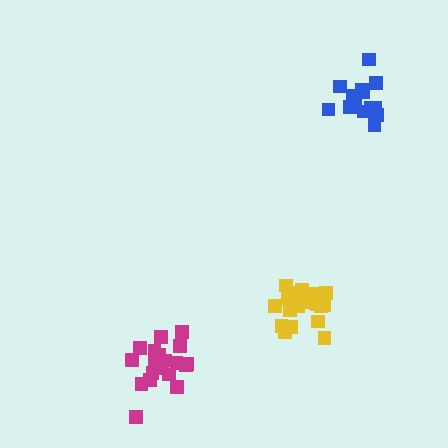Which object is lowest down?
The magenta cluster is bottommost.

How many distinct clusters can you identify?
There are 3 distinct clusters.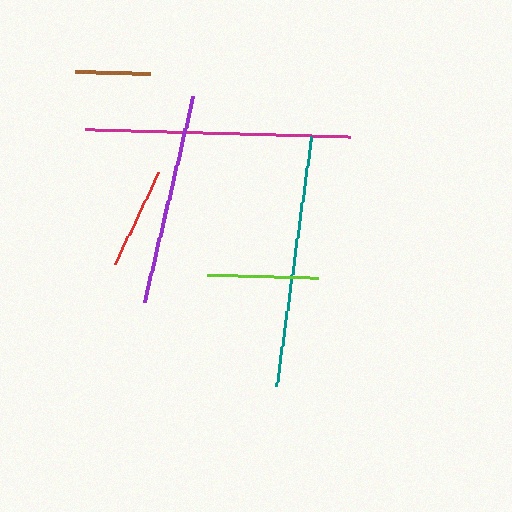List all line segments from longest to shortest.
From longest to shortest: magenta, teal, purple, lime, red, brown.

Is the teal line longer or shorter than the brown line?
The teal line is longer than the brown line.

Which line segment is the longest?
The magenta line is the longest at approximately 265 pixels.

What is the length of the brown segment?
The brown segment is approximately 75 pixels long.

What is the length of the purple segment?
The purple segment is approximately 211 pixels long.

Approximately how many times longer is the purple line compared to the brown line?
The purple line is approximately 2.8 times the length of the brown line.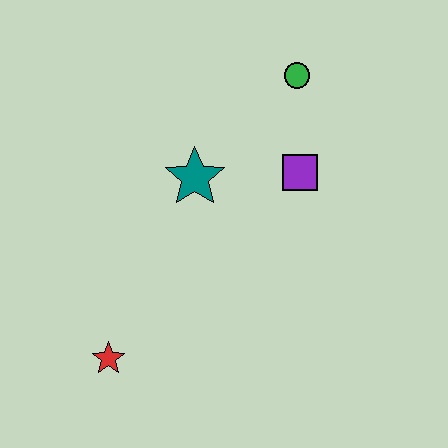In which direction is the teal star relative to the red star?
The teal star is above the red star.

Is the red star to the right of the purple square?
No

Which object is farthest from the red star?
The green circle is farthest from the red star.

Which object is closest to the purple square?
The green circle is closest to the purple square.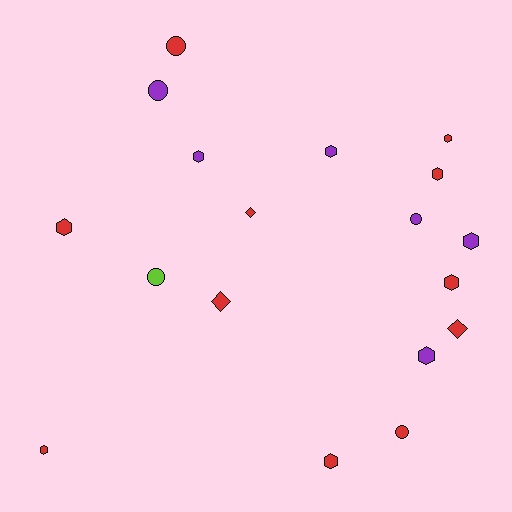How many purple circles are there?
There are 2 purple circles.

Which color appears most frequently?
Red, with 11 objects.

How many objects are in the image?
There are 18 objects.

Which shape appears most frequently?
Hexagon, with 10 objects.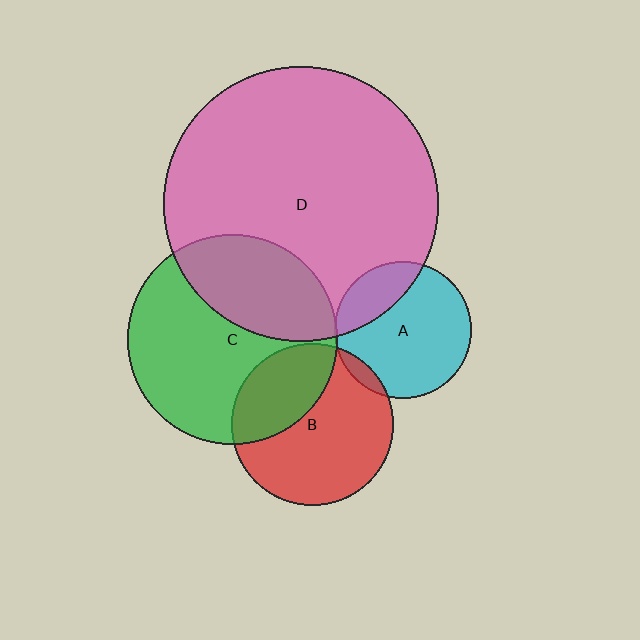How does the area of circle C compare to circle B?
Approximately 1.7 times.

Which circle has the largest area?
Circle D (pink).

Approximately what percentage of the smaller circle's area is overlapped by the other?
Approximately 5%.